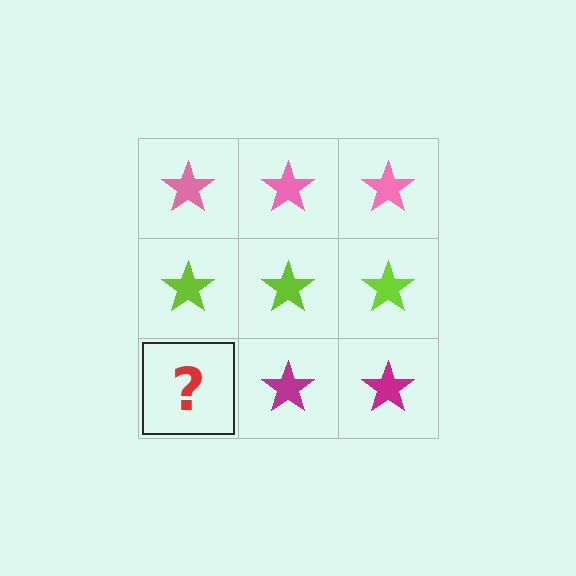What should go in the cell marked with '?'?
The missing cell should contain a magenta star.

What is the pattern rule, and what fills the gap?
The rule is that each row has a consistent color. The gap should be filled with a magenta star.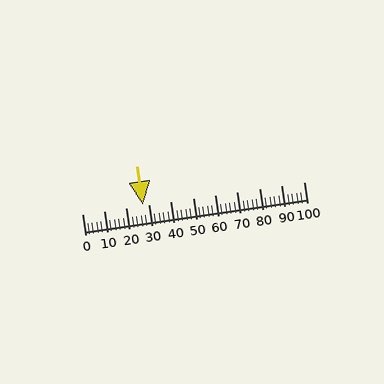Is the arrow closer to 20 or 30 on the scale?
The arrow is closer to 30.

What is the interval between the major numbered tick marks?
The major tick marks are spaced 10 units apart.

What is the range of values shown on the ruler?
The ruler shows values from 0 to 100.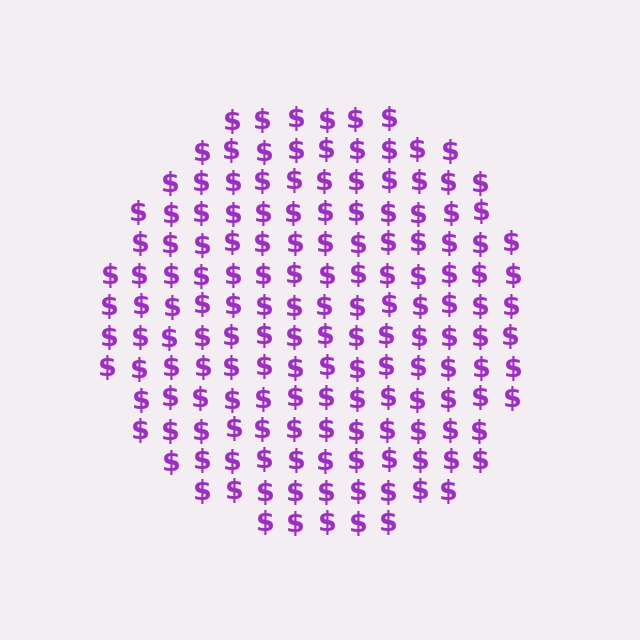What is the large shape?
The large shape is a circle.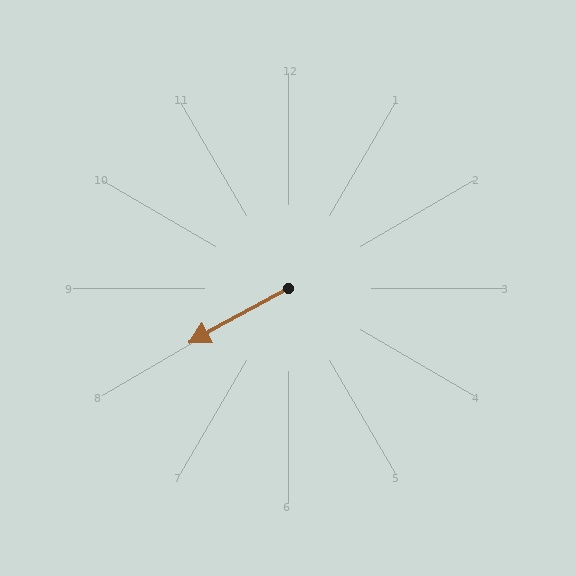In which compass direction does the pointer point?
Southwest.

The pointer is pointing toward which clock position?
Roughly 8 o'clock.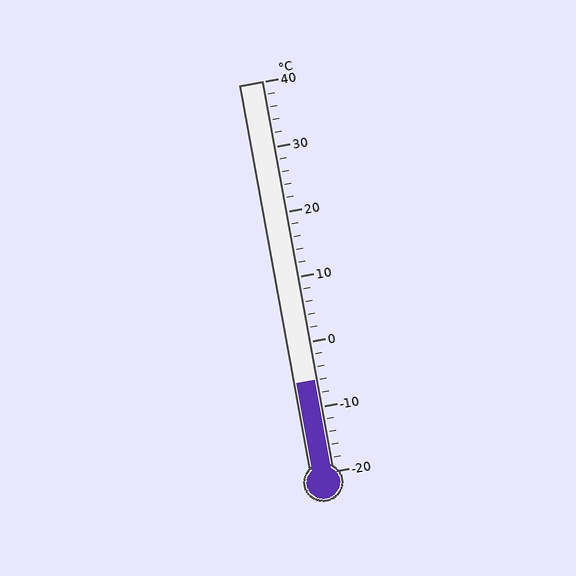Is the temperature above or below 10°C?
The temperature is below 10°C.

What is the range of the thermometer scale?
The thermometer scale ranges from -20°C to 40°C.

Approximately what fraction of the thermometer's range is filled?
The thermometer is filled to approximately 25% of its range.